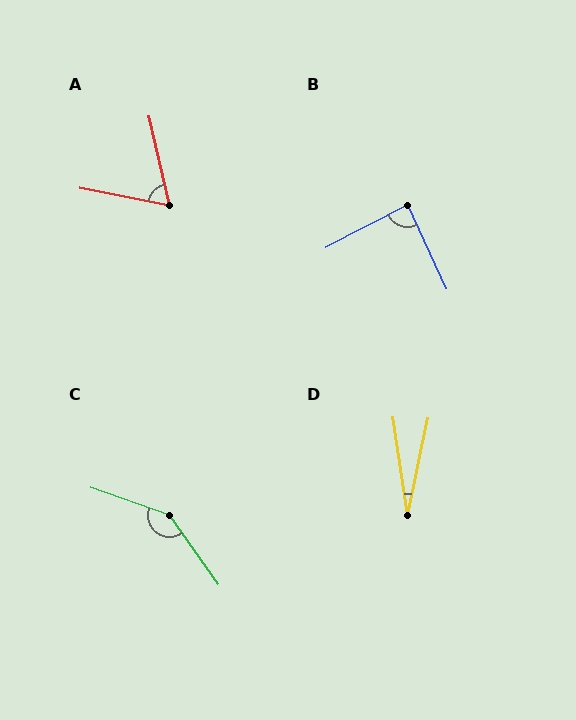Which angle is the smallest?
D, at approximately 20 degrees.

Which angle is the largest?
C, at approximately 145 degrees.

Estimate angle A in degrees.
Approximately 66 degrees.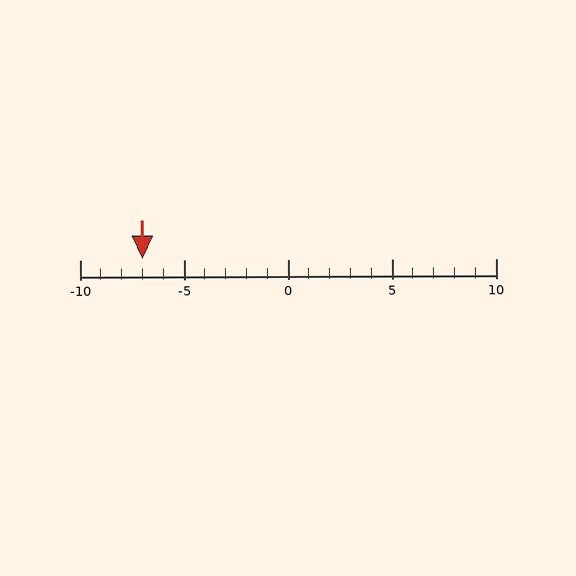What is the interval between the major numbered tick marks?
The major tick marks are spaced 5 units apart.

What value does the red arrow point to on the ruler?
The red arrow points to approximately -7.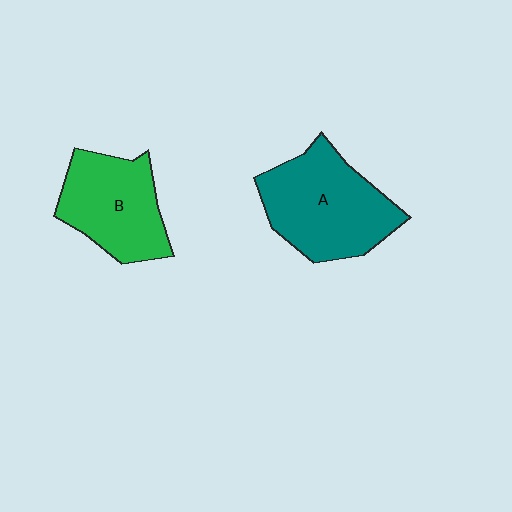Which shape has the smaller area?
Shape B (green).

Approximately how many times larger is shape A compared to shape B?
Approximately 1.2 times.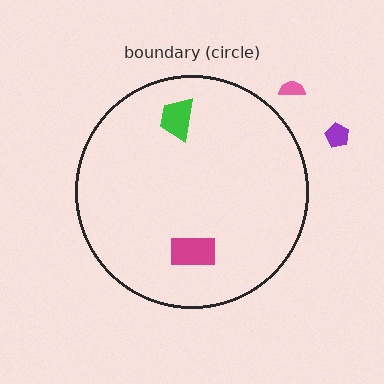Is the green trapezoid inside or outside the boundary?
Inside.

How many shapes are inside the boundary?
2 inside, 2 outside.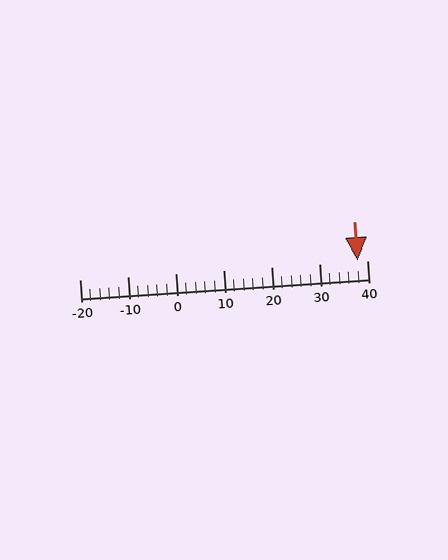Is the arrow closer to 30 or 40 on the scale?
The arrow is closer to 40.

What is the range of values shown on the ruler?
The ruler shows values from -20 to 40.